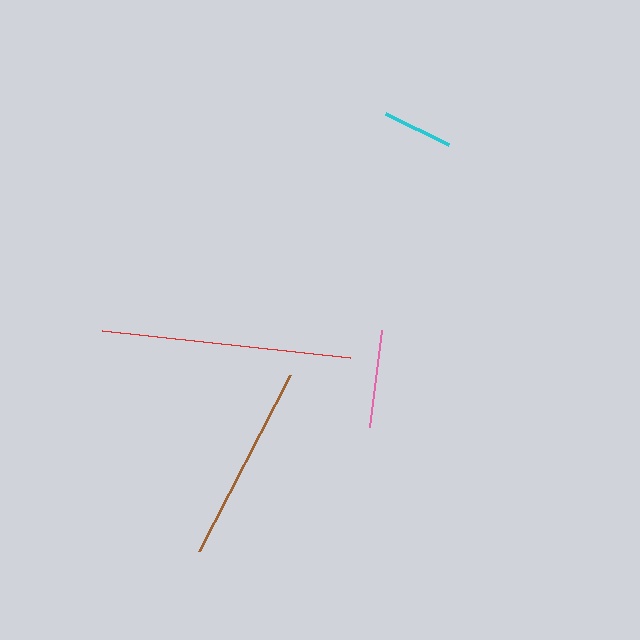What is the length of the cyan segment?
The cyan segment is approximately 71 pixels long.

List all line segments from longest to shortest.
From longest to shortest: red, brown, pink, cyan.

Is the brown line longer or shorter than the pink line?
The brown line is longer than the pink line.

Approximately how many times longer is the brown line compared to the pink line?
The brown line is approximately 2.0 times the length of the pink line.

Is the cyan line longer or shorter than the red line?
The red line is longer than the cyan line.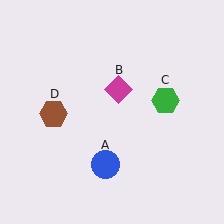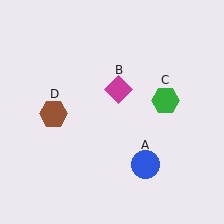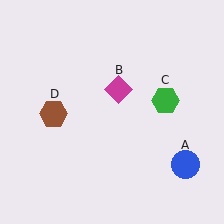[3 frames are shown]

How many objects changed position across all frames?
1 object changed position: blue circle (object A).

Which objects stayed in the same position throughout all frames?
Magenta diamond (object B) and green hexagon (object C) and brown hexagon (object D) remained stationary.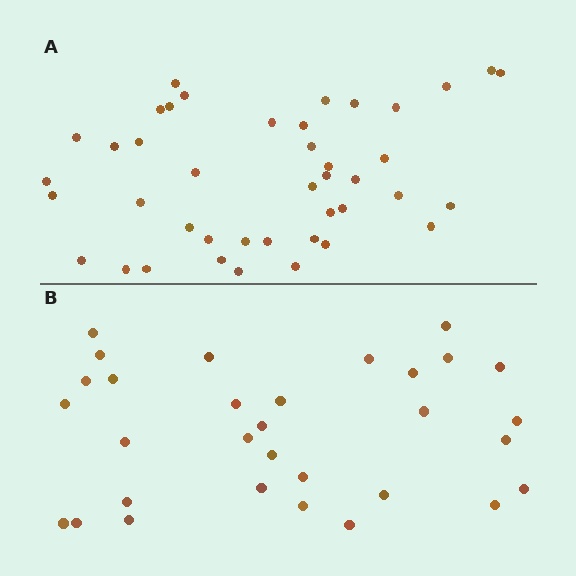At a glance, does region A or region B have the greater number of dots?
Region A (the top region) has more dots.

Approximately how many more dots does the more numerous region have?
Region A has roughly 12 or so more dots than region B.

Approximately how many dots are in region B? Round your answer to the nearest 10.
About 30 dots. (The exact count is 31, which rounds to 30.)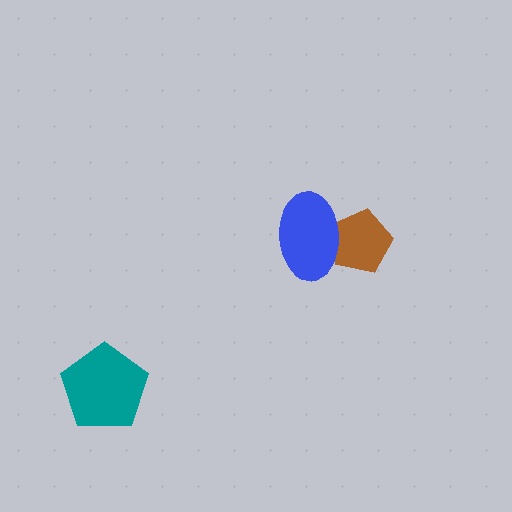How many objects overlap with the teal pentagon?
0 objects overlap with the teal pentagon.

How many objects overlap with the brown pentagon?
1 object overlaps with the brown pentagon.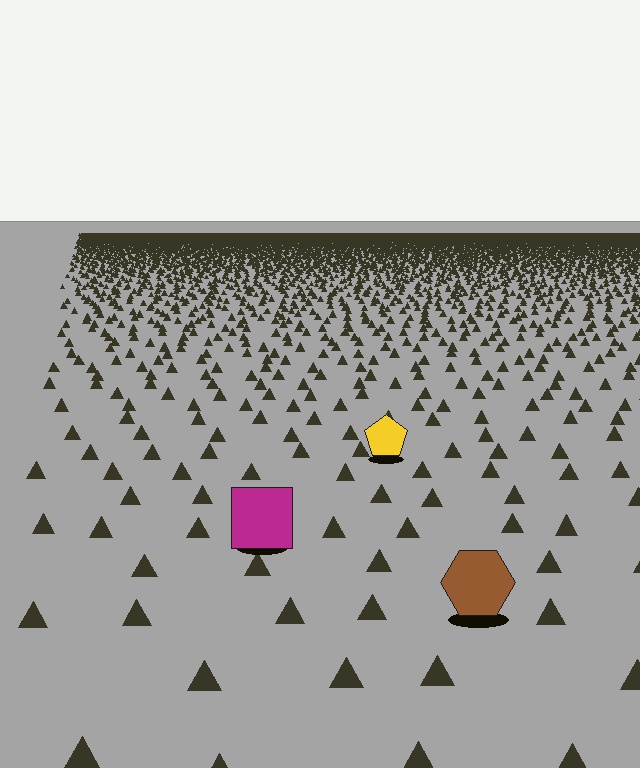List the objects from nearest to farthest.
From nearest to farthest: the brown hexagon, the magenta square, the yellow pentagon.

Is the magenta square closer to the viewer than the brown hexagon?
No. The brown hexagon is closer — you can tell from the texture gradient: the ground texture is coarser near it.